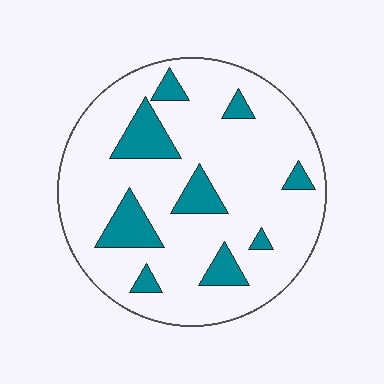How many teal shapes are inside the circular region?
9.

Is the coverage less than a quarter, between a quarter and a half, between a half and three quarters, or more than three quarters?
Less than a quarter.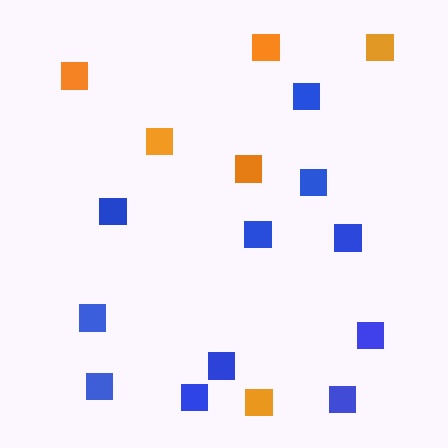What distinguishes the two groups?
There are 2 groups: one group of orange squares (6) and one group of blue squares (11).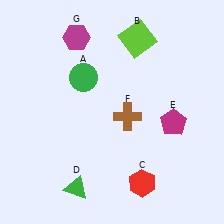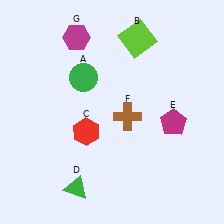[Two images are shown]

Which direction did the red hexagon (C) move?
The red hexagon (C) moved left.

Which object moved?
The red hexagon (C) moved left.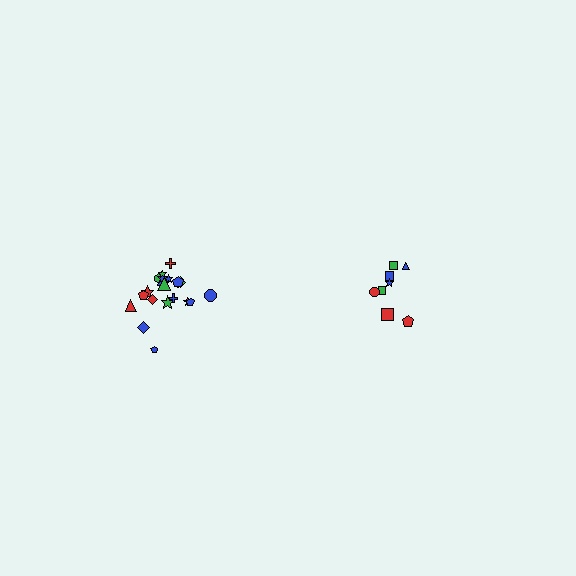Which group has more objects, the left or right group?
The left group.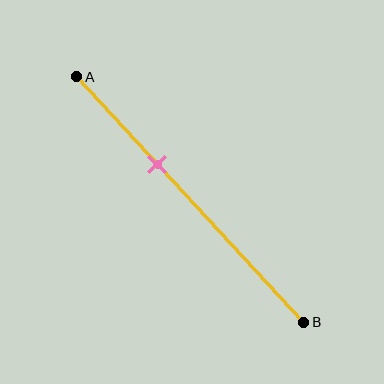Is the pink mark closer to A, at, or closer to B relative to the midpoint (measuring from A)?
The pink mark is closer to point A than the midpoint of segment AB.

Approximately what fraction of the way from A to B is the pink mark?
The pink mark is approximately 35% of the way from A to B.